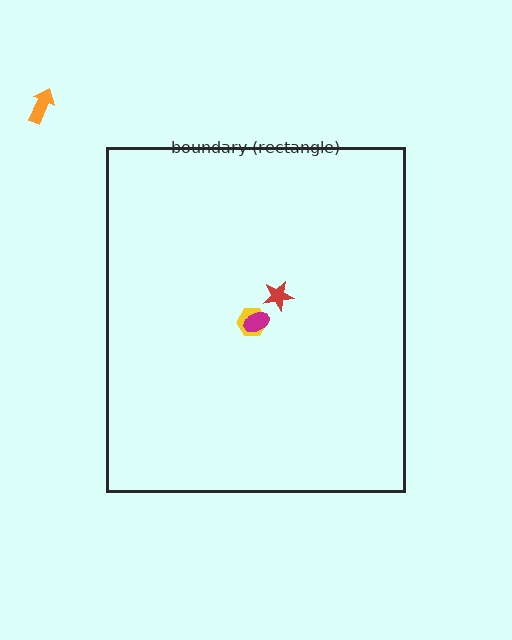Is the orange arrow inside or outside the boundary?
Outside.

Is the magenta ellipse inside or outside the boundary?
Inside.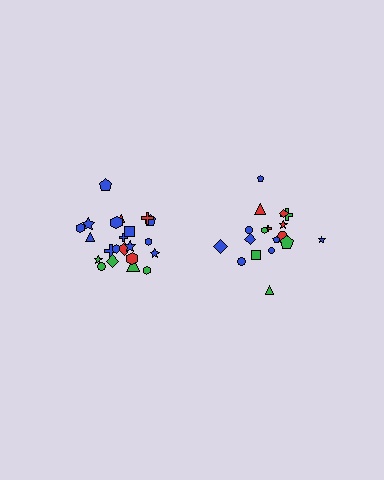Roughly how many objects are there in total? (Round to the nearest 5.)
Roughly 40 objects in total.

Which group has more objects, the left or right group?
The left group.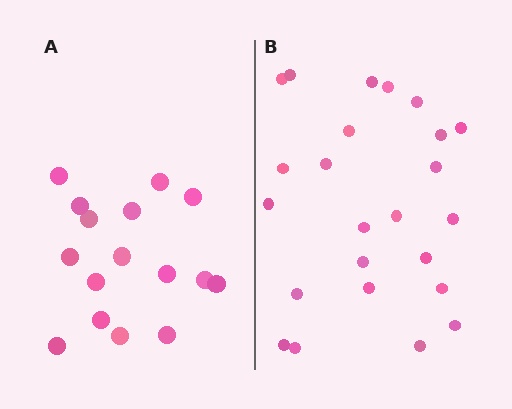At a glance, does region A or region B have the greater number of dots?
Region B (the right region) has more dots.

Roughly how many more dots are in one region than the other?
Region B has roughly 8 or so more dots than region A.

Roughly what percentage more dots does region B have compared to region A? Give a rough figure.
About 50% more.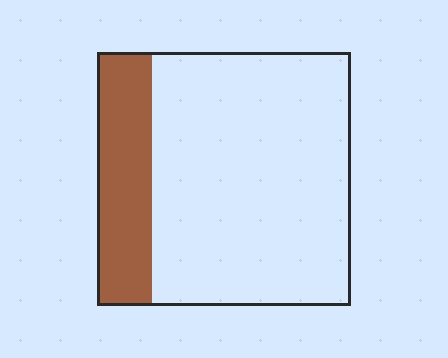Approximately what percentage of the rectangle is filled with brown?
Approximately 20%.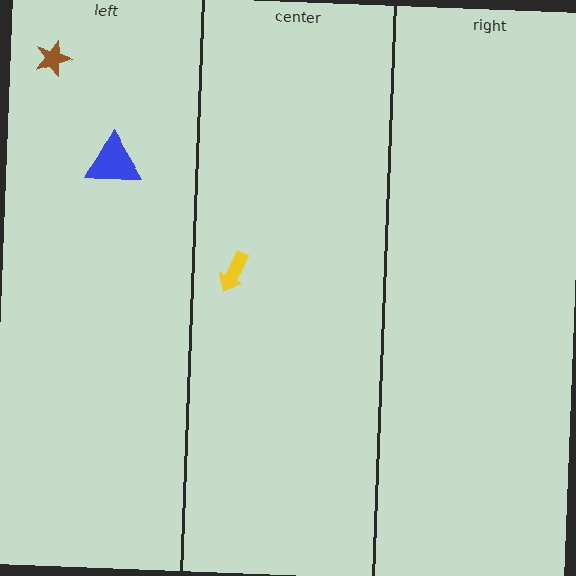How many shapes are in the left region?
2.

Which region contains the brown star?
The left region.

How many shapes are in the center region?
1.